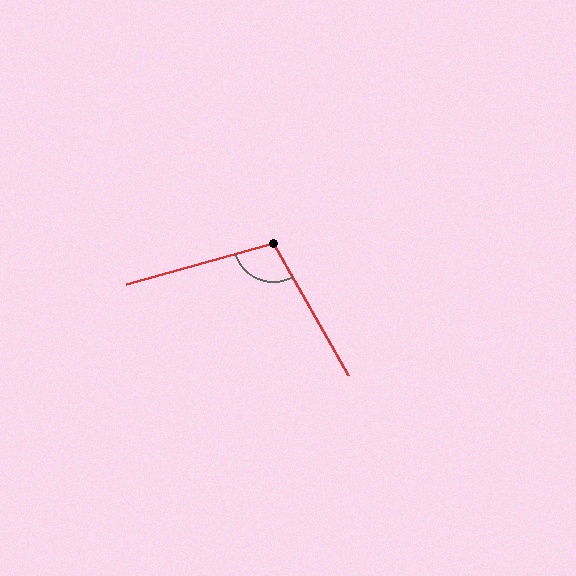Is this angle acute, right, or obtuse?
It is obtuse.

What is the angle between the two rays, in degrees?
Approximately 104 degrees.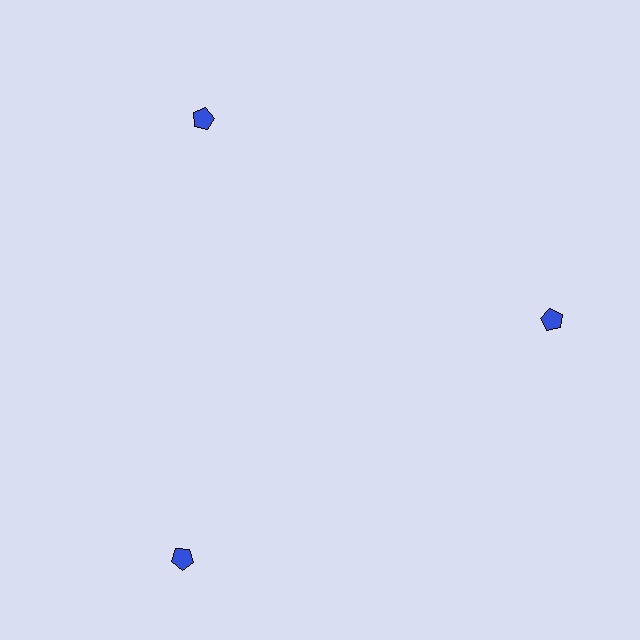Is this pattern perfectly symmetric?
No. The 3 blue pentagons are arranged in a ring, but one element near the 7 o'clock position is pushed outward from the center, breaking the 3-fold rotational symmetry.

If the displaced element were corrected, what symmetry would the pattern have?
It would have 3-fold rotational symmetry — the pattern would map onto itself every 120 degrees.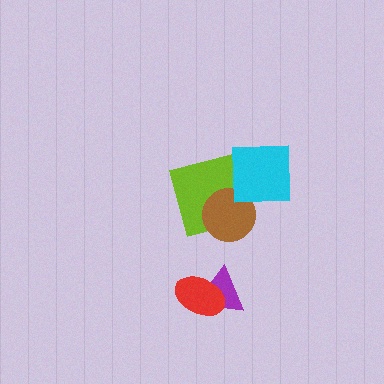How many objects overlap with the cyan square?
1 object overlaps with the cyan square.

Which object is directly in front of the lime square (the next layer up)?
The brown circle is directly in front of the lime square.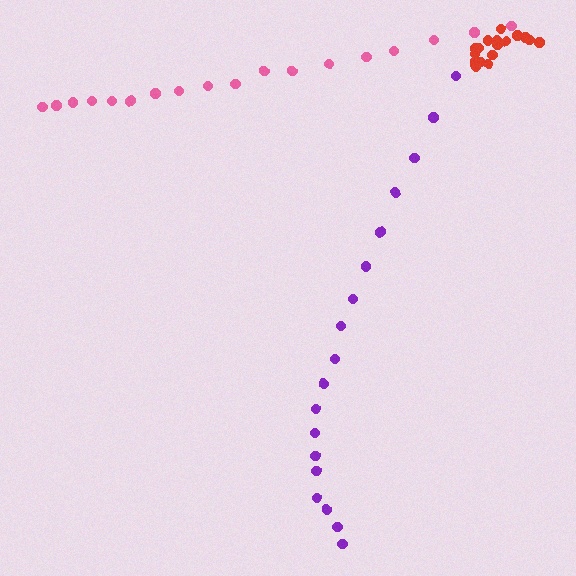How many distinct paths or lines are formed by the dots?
There are 3 distinct paths.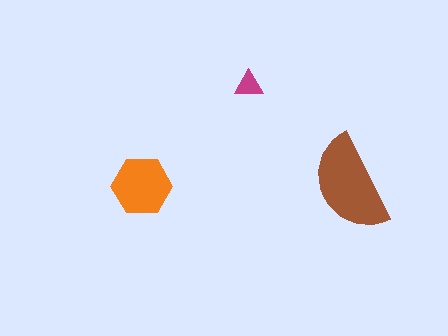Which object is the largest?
The brown semicircle.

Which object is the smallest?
The magenta triangle.